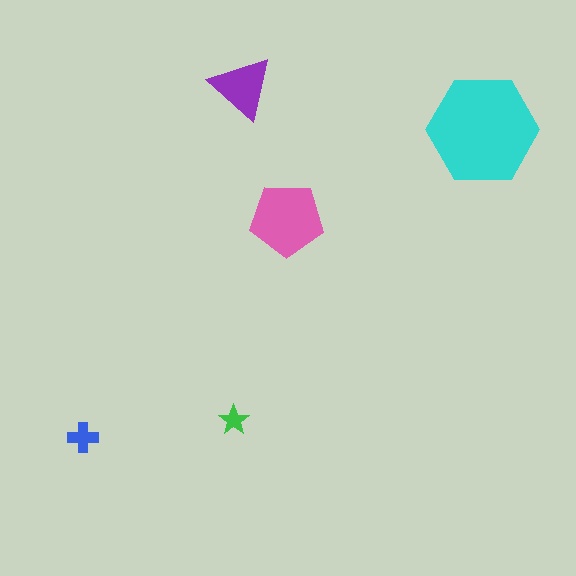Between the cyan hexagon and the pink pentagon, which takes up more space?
The cyan hexagon.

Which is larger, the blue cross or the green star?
The blue cross.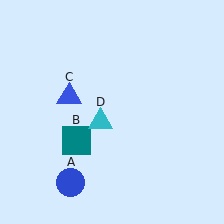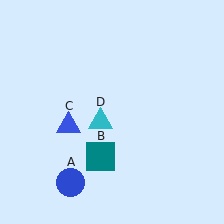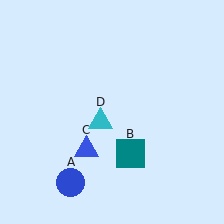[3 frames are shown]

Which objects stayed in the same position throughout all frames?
Blue circle (object A) and cyan triangle (object D) remained stationary.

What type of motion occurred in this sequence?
The teal square (object B), blue triangle (object C) rotated counterclockwise around the center of the scene.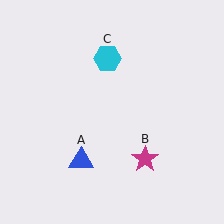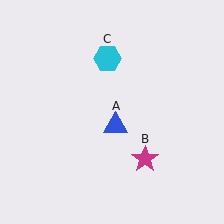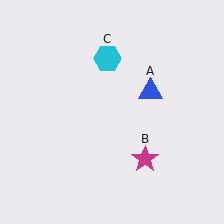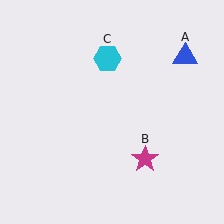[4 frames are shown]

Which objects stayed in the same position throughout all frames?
Magenta star (object B) and cyan hexagon (object C) remained stationary.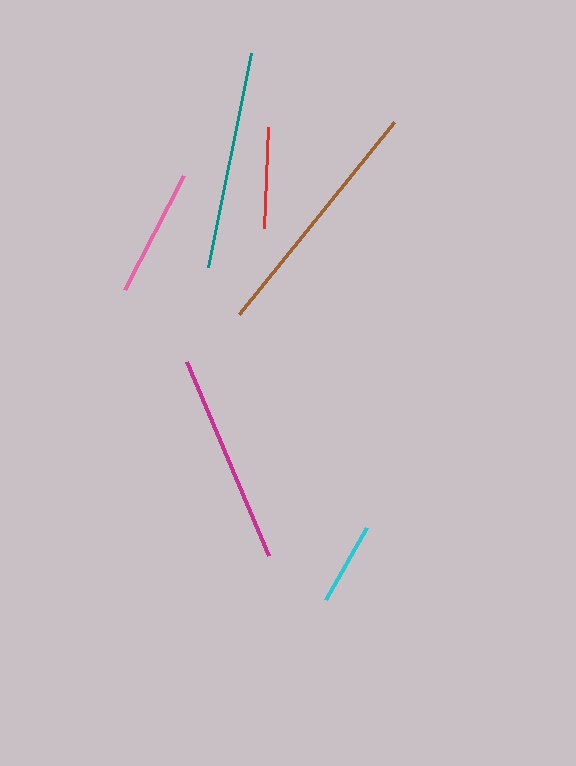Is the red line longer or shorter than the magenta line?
The magenta line is longer than the red line.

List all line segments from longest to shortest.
From longest to shortest: brown, teal, magenta, pink, red, cyan.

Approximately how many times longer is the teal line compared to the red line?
The teal line is approximately 2.2 times the length of the red line.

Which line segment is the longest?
The brown line is the longest at approximately 247 pixels.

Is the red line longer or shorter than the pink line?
The pink line is longer than the red line.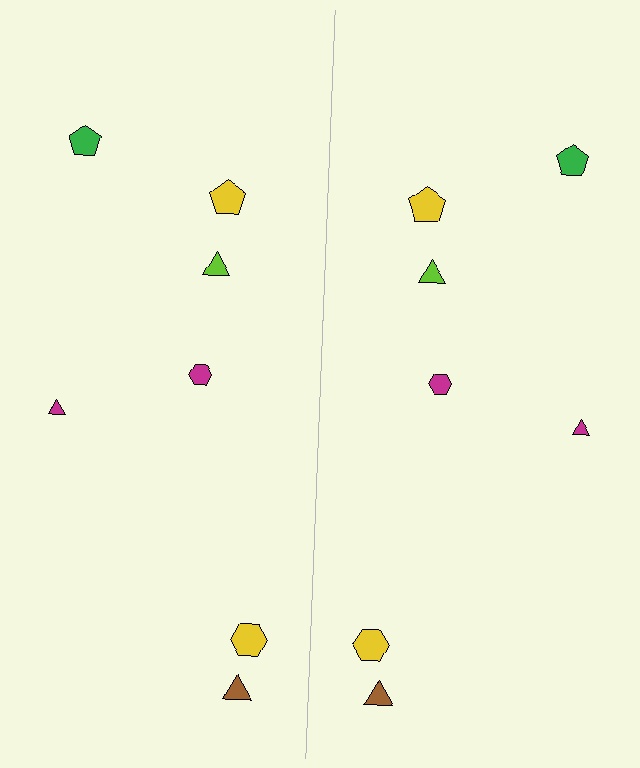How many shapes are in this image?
There are 14 shapes in this image.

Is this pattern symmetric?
Yes, this pattern has bilateral (reflection) symmetry.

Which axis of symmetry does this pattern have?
The pattern has a vertical axis of symmetry running through the center of the image.